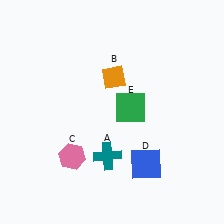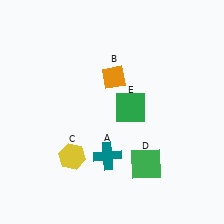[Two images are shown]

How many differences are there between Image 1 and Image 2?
There are 2 differences between the two images.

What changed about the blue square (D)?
In Image 1, D is blue. In Image 2, it changed to green.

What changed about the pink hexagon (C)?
In Image 1, C is pink. In Image 2, it changed to yellow.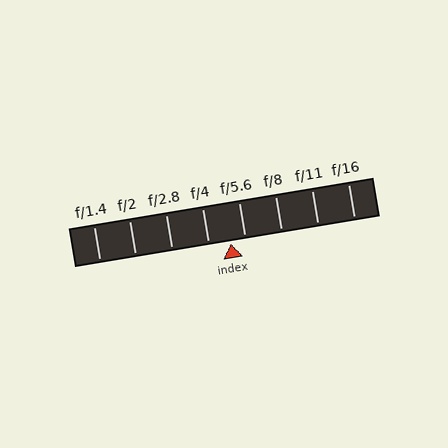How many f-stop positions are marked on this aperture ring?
There are 8 f-stop positions marked.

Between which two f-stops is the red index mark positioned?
The index mark is between f/4 and f/5.6.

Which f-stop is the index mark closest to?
The index mark is closest to f/5.6.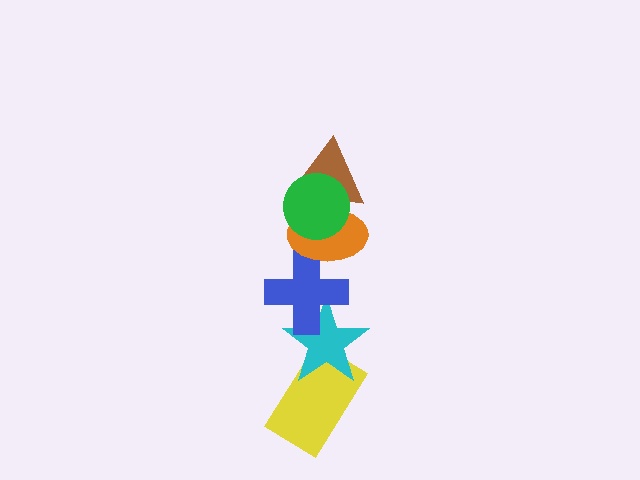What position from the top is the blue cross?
The blue cross is 4th from the top.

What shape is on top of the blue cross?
The orange ellipse is on top of the blue cross.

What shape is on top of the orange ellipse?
The brown triangle is on top of the orange ellipse.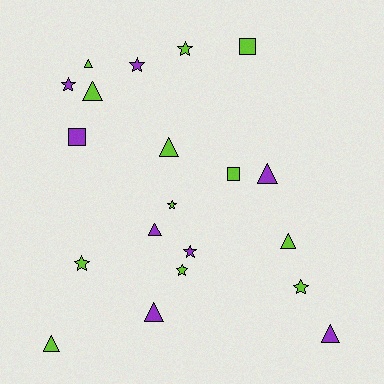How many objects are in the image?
There are 20 objects.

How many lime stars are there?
There are 5 lime stars.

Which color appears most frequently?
Lime, with 12 objects.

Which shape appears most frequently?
Triangle, with 9 objects.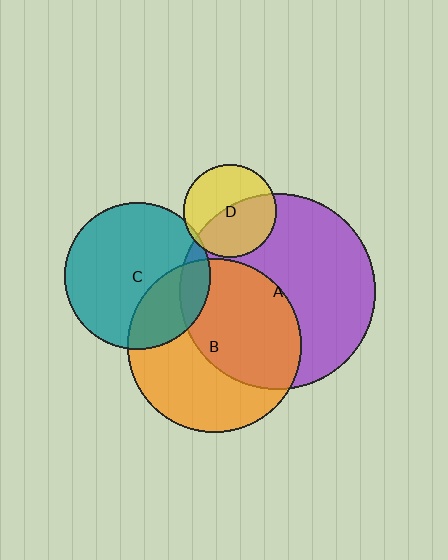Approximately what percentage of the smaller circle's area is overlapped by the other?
Approximately 50%.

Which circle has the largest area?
Circle A (purple).